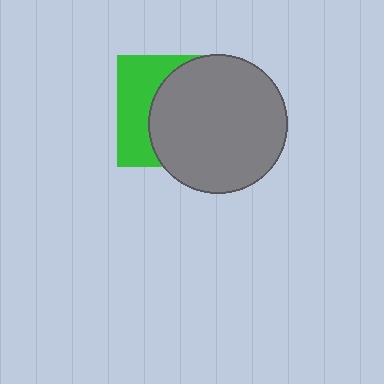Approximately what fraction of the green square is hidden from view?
Roughly 63% of the green square is hidden behind the gray circle.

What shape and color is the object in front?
The object in front is a gray circle.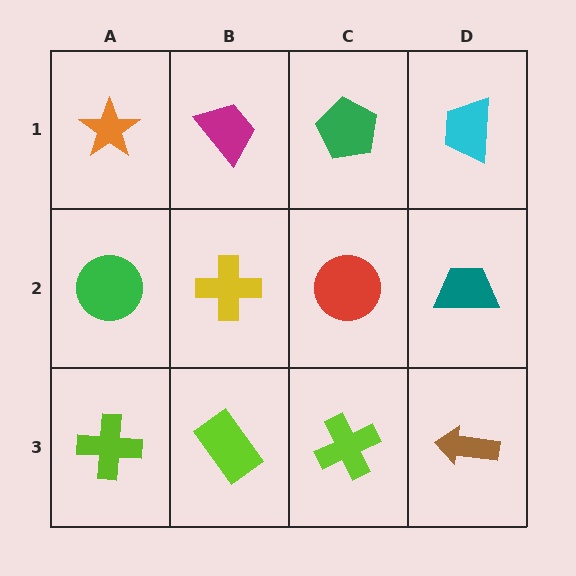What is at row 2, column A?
A green circle.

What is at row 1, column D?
A cyan trapezoid.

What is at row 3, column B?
A lime rectangle.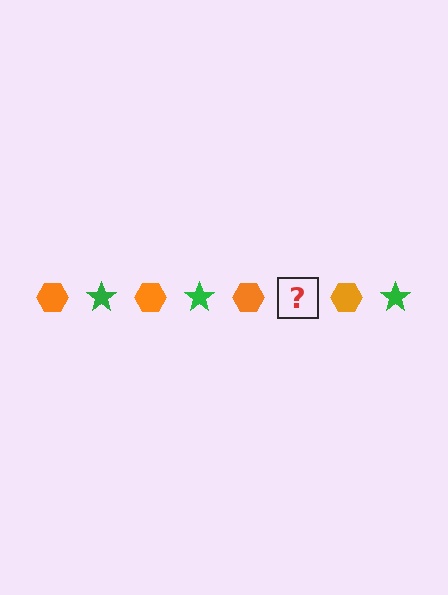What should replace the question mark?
The question mark should be replaced with a green star.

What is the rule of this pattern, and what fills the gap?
The rule is that the pattern alternates between orange hexagon and green star. The gap should be filled with a green star.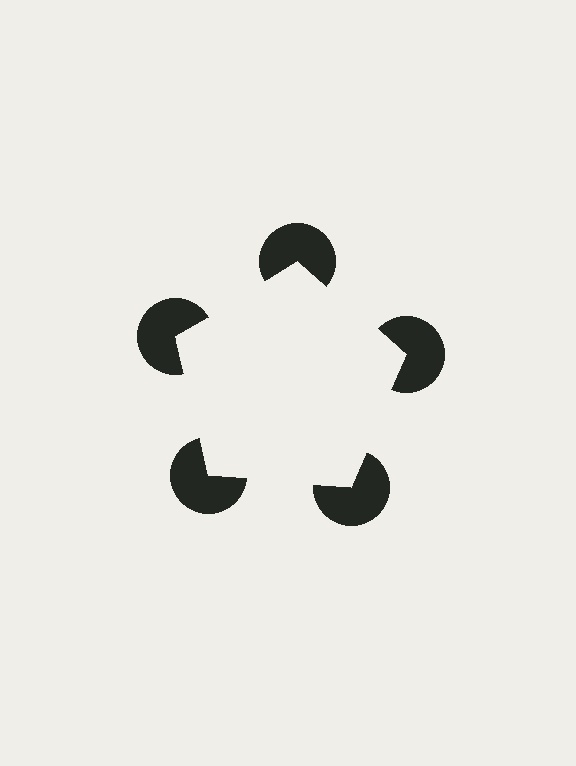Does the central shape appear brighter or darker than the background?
It typically appears slightly brighter than the background, even though no actual brightness change is drawn.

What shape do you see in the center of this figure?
An illusory pentagon — its edges are inferred from the aligned wedge cuts in the pac-man discs, not physically drawn.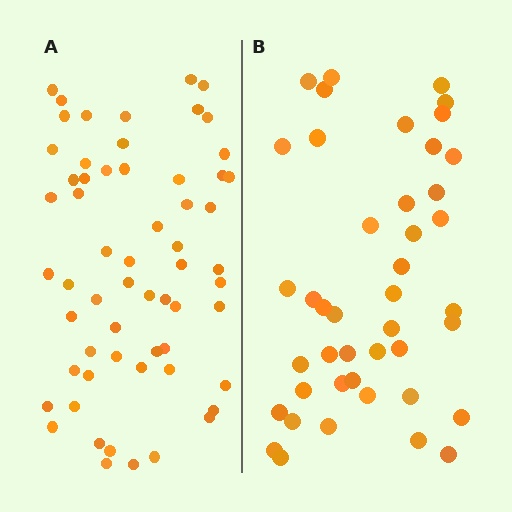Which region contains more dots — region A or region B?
Region A (the left region) has more dots.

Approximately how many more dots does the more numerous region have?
Region A has approximately 15 more dots than region B.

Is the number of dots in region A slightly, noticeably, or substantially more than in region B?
Region A has noticeably more, but not dramatically so. The ratio is roughly 1.4 to 1.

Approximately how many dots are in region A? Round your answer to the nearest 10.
About 60 dots.